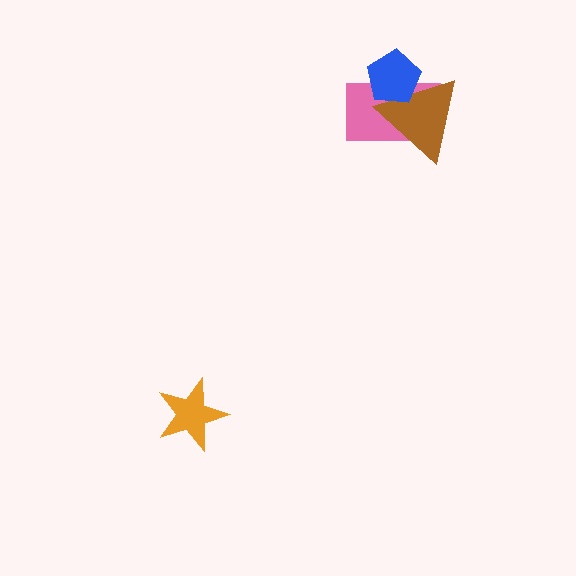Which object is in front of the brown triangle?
The blue pentagon is in front of the brown triangle.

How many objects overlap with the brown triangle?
2 objects overlap with the brown triangle.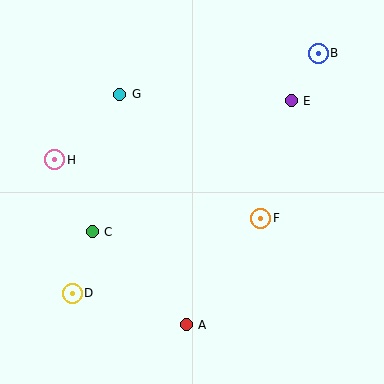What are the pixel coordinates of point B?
Point B is at (318, 53).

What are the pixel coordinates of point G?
Point G is at (120, 94).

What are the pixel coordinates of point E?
Point E is at (291, 101).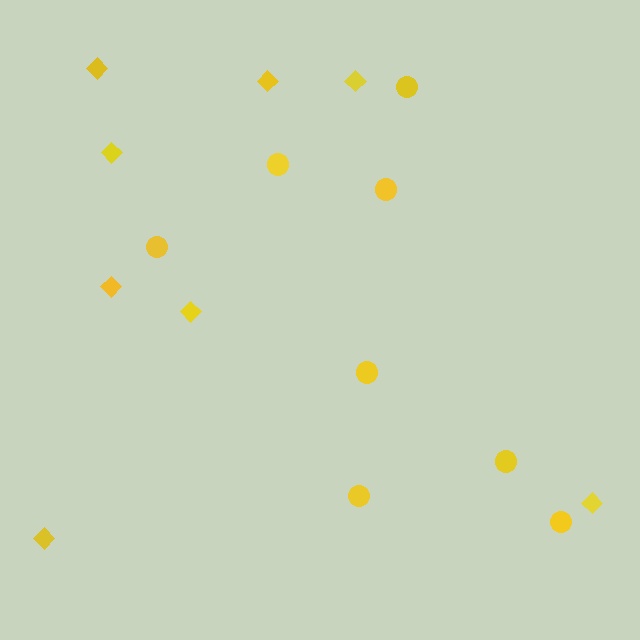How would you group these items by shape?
There are 2 groups: one group of diamonds (8) and one group of circles (8).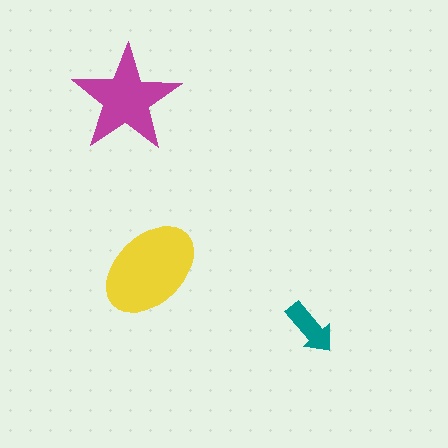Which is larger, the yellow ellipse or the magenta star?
The yellow ellipse.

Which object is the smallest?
The teal arrow.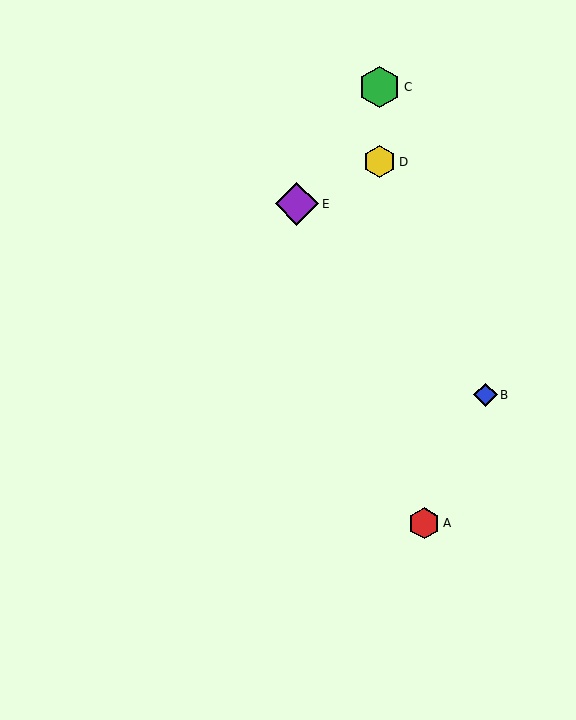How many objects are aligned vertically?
2 objects (C, D) are aligned vertically.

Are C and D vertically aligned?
Yes, both are at x≈380.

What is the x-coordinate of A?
Object A is at x≈424.